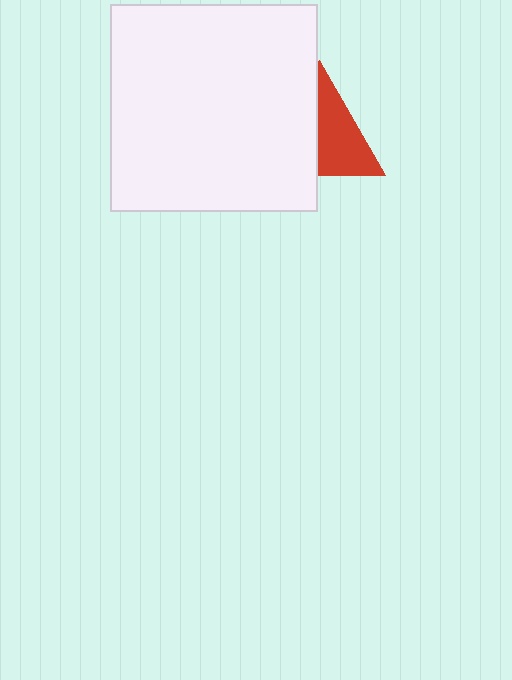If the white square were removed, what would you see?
You would see the complete red triangle.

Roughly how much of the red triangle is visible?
About half of it is visible (roughly 53%).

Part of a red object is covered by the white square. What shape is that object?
It is a triangle.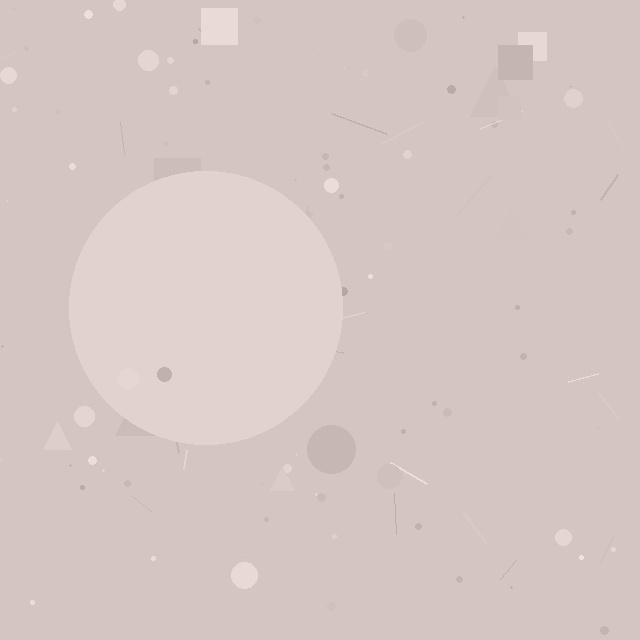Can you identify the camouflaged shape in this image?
The camouflaged shape is a circle.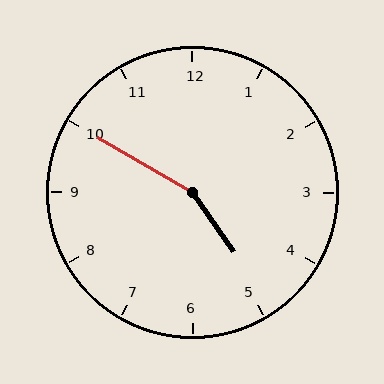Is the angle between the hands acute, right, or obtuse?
It is obtuse.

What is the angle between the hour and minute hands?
Approximately 155 degrees.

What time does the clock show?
4:50.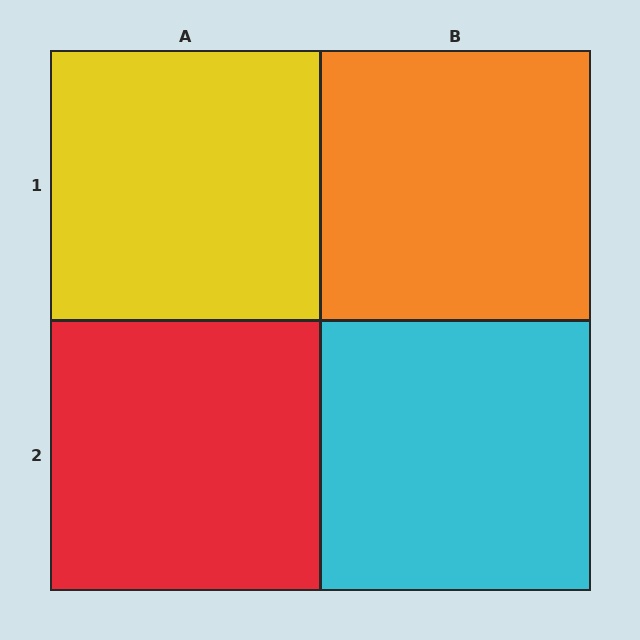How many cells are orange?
1 cell is orange.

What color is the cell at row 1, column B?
Orange.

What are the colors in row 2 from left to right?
Red, cyan.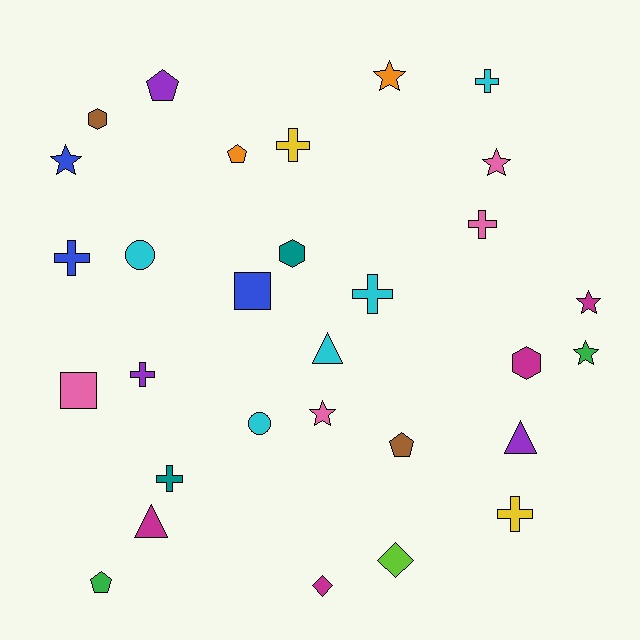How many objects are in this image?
There are 30 objects.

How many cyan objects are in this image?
There are 5 cyan objects.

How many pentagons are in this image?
There are 4 pentagons.